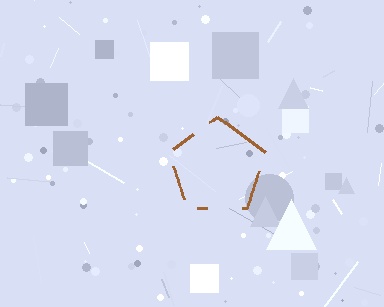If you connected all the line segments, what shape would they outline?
They would outline a pentagon.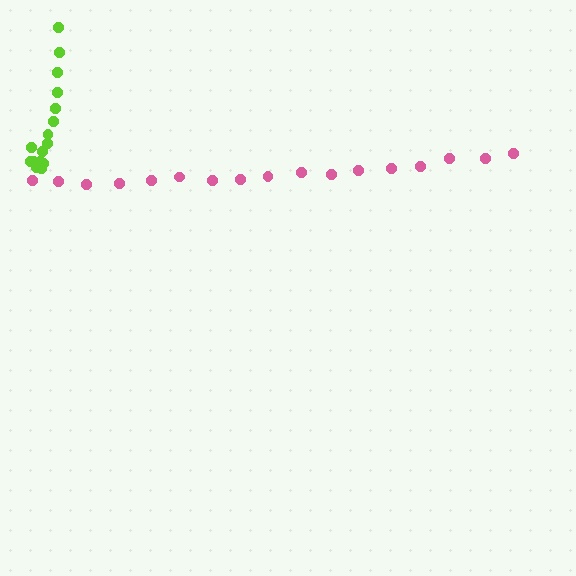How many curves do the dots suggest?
There are 2 distinct paths.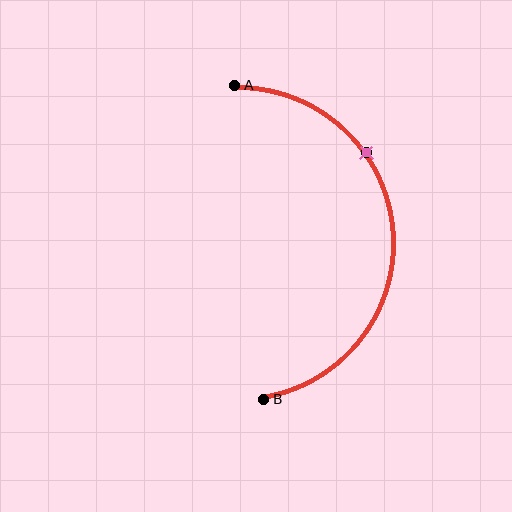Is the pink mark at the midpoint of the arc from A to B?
No. The pink mark lies on the arc but is closer to endpoint A. The arc midpoint would be at the point on the curve equidistant along the arc from both A and B.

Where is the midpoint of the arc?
The arc midpoint is the point on the curve farthest from the straight line joining A and B. It sits to the right of that line.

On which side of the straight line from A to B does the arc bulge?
The arc bulges to the right of the straight line connecting A and B.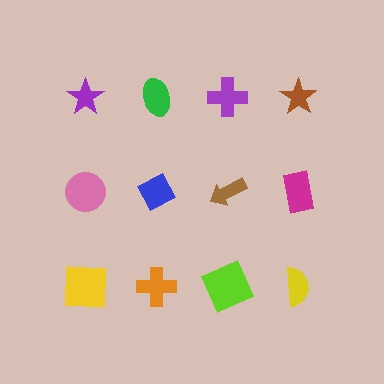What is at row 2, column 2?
A blue diamond.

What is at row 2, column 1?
A pink circle.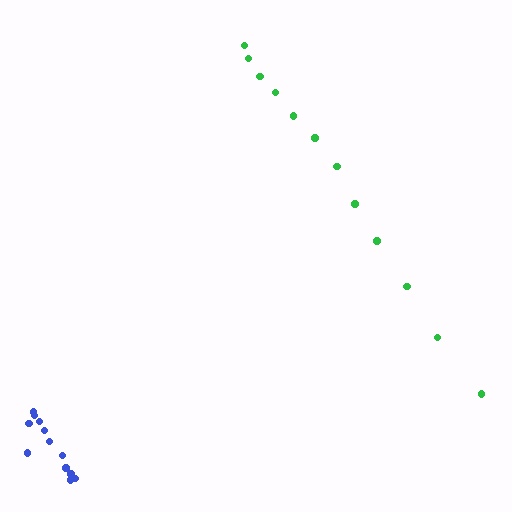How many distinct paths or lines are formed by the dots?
There are 2 distinct paths.